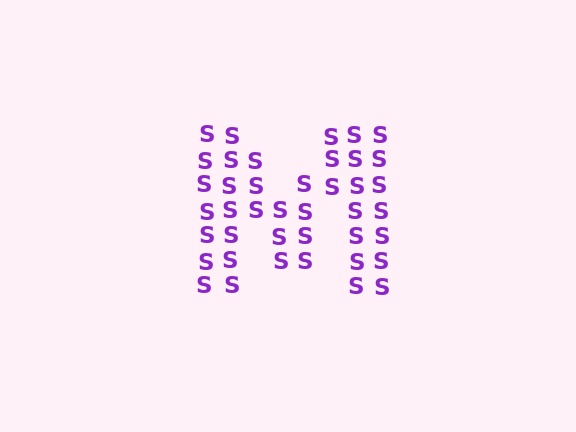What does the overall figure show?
The overall figure shows the letter M.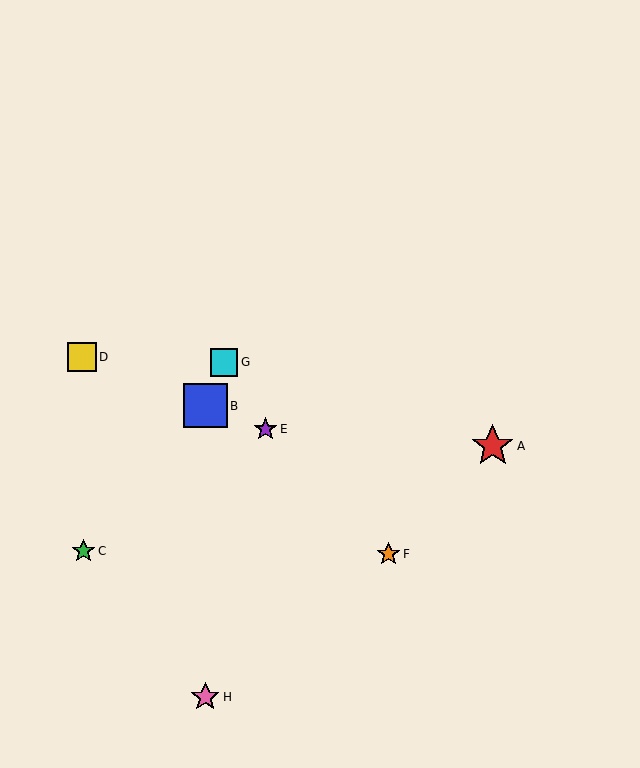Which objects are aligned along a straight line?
Objects B, D, E are aligned along a straight line.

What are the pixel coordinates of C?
Object C is at (83, 551).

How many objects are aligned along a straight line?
3 objects (B, D, E) are aligned along a straight line.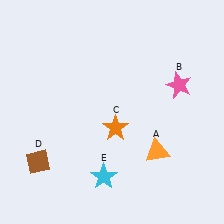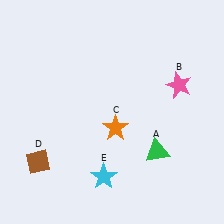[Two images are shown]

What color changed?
The triangle (A) changed from orange in Image 1 to green in Image 2.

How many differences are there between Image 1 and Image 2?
There is 1 difference between the two images.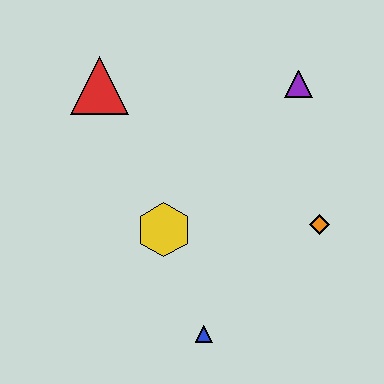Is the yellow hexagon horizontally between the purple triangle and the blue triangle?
No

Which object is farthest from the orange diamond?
The red triangle is farthest from the orange diamond.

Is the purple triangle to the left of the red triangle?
No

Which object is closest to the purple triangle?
The orange diamond is closest to the purple triangle.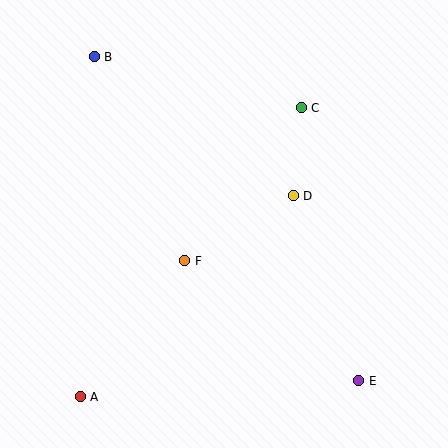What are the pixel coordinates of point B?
Point B is at (94, 57).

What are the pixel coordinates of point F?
Point F is at (185, 261).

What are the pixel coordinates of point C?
Point C is at (301, 108).